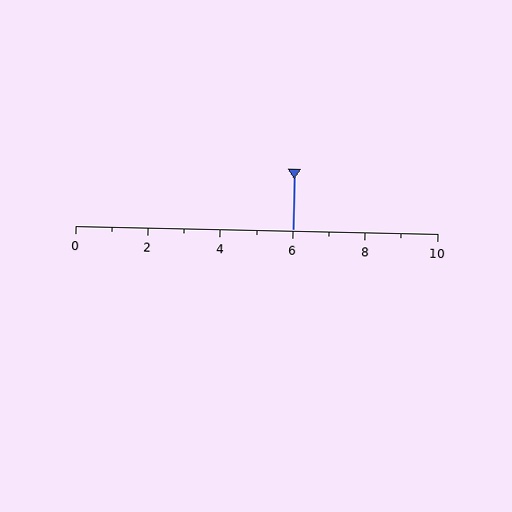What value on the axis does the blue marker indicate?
The marker indicates approximately 6.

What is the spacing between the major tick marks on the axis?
The major ticks are spaced 2 apart.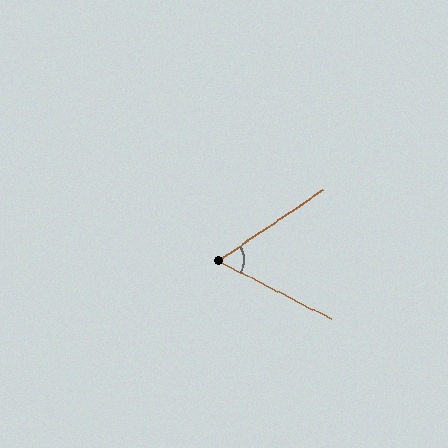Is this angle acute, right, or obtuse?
It is acute.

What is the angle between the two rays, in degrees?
Approximately 61 degrees.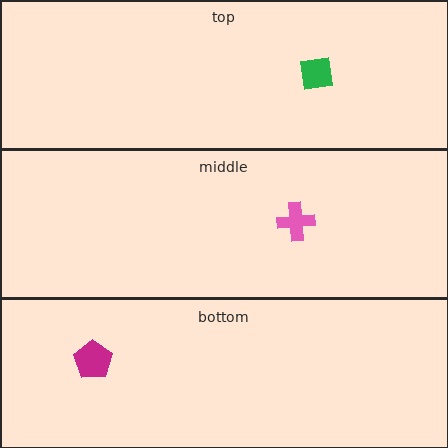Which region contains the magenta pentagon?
The bottom region.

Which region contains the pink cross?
The middle region.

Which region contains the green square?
The top region.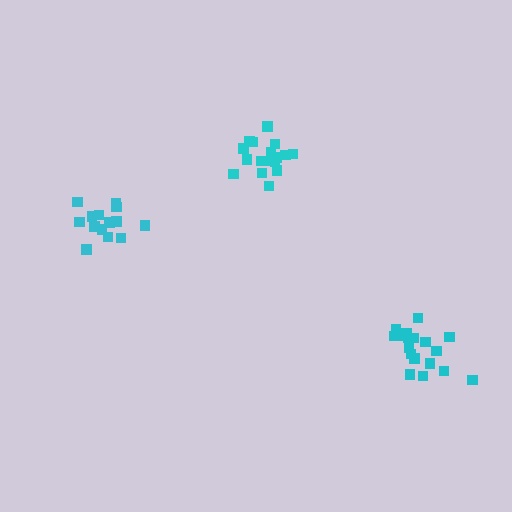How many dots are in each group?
Group 1: 18 dots, Group 2: 18 dots, Group 3: 14 dots (50 total).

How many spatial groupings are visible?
There are 3 spatial groupings.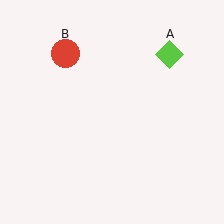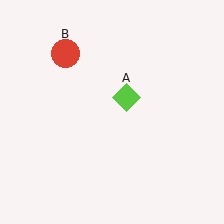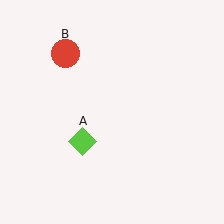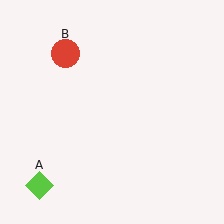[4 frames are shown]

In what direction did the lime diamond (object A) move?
The lime diamond (object A) moved down and to the left.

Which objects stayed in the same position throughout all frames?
Red circle (object B) remained stationary.